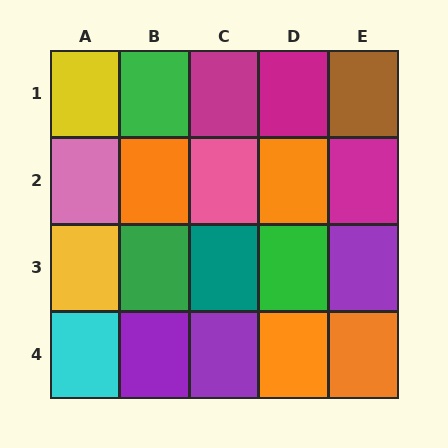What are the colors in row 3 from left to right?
Yellow, green, teal, green, purple.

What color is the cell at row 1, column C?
Magenta.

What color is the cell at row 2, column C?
Pink.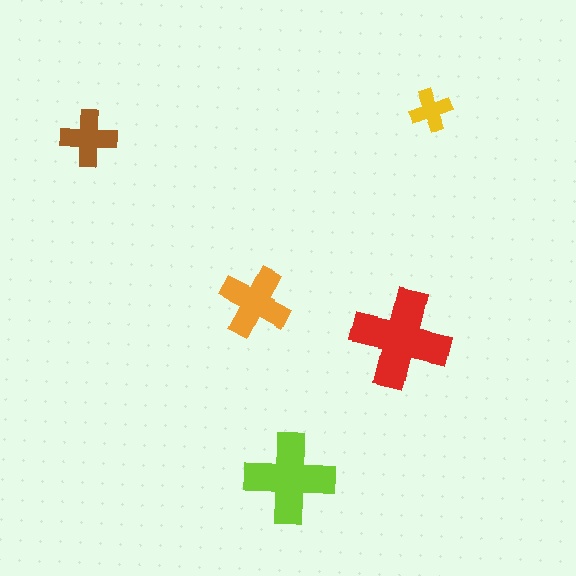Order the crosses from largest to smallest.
the red one, the lime one, the orange one, the brown one, the yellow one.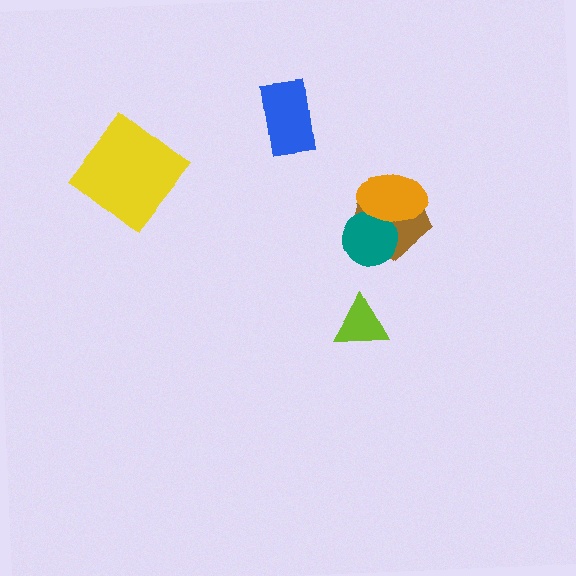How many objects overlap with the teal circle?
2 objects overlap with the teal circle.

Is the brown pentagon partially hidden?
Yes, it is partially covered by another shape.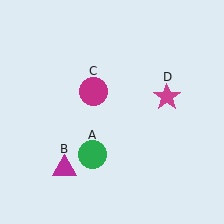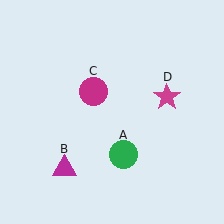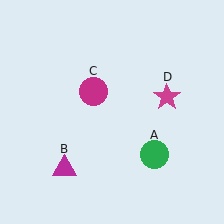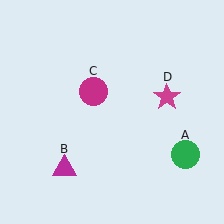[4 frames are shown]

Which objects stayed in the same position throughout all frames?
Magenta triangle (object B) and magenta circle (object C) and magenta star (object D) remained stationary.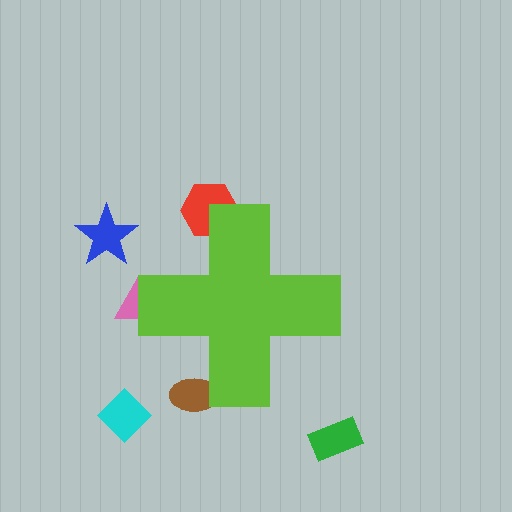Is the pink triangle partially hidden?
Yes, the pink triangle is partially hidden behind the lime cross.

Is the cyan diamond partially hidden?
No, the cyan diamond is fully visible.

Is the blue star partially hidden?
No, the blue star is fully visible.